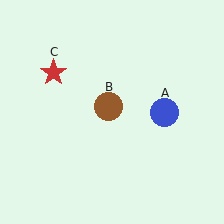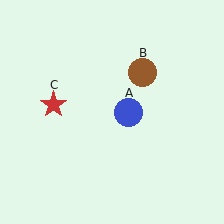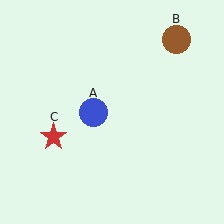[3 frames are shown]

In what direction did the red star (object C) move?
The red star (object C) moved down.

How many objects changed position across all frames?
3 objects changed position: blue circle (object A), brown circle (object B), red star (object C).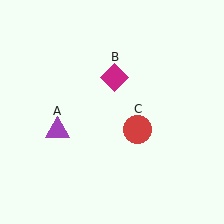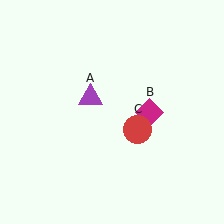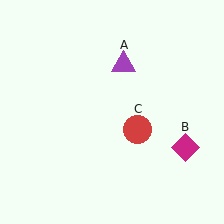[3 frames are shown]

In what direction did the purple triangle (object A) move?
The purple triangle (object A) moved up and to the right.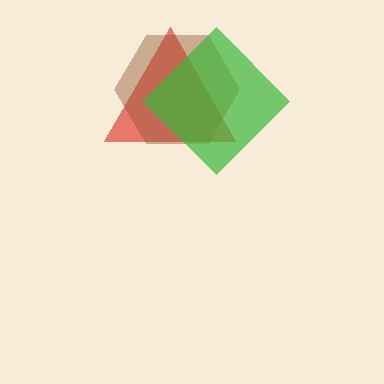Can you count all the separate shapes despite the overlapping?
Yes, there are 3 separate shapes.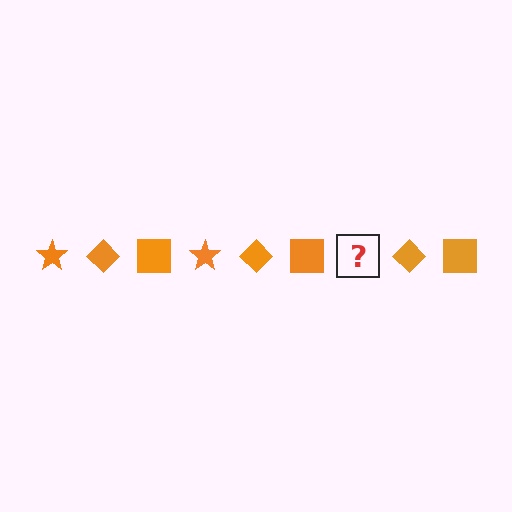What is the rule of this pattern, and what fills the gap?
The rule is that the pattern cycles through star, diamond, square shapes in orange. The gap should be filled with an orange star.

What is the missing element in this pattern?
The missing element is an orange star.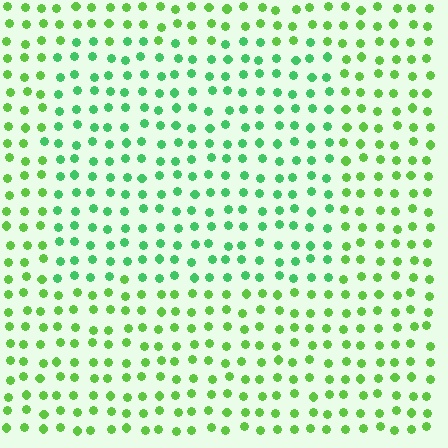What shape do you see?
I see a rectangle.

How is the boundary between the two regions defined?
The boundary is defined purely by a slight shift in hue (about 30 degrees). Spacing, size, and orientation are identical on both sides.